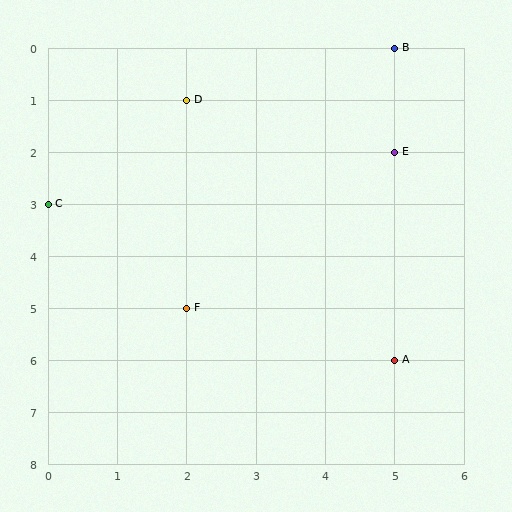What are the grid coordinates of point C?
Point C is at grid coordinates (0, 3).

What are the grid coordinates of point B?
Point B is at grid coordinates (5, 0).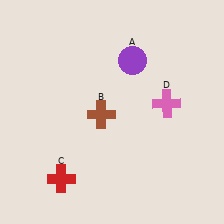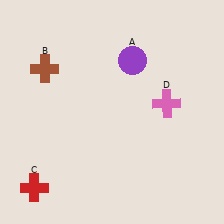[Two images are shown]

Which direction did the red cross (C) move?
The red cross (C) moved left.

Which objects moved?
The objects that moved are: the brown cross (B), the red cross (C).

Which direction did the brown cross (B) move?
The brown cross (B) moved left.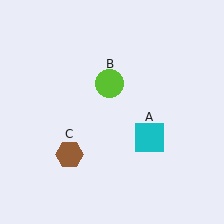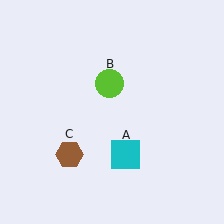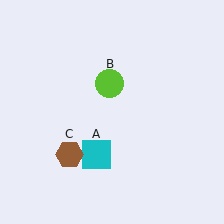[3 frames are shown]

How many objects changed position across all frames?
1 object changed position: cyan square (object A).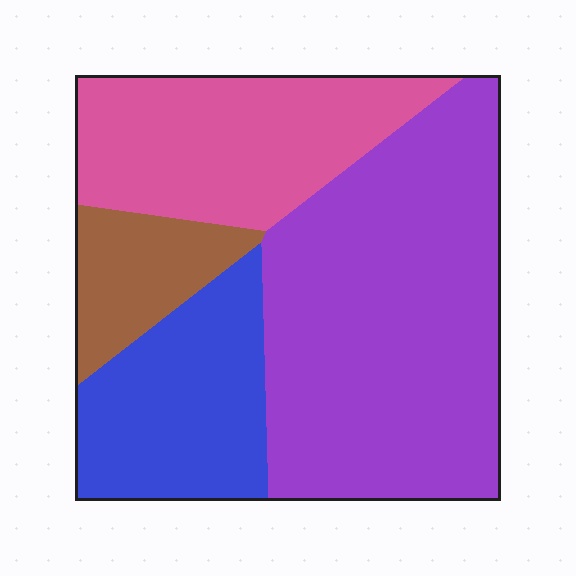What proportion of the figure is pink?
Pink takes up between a sixth and a third of the figure.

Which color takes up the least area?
Brown, at roughly 10%.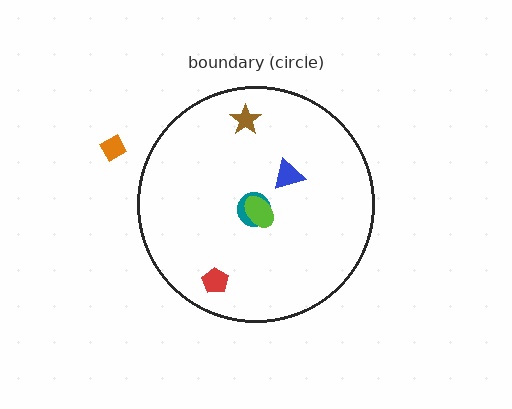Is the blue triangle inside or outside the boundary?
Inside.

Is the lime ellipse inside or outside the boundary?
Inside.